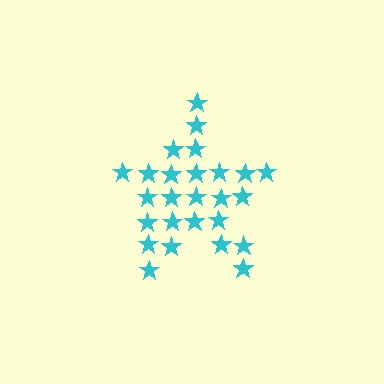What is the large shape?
The large shape is a star.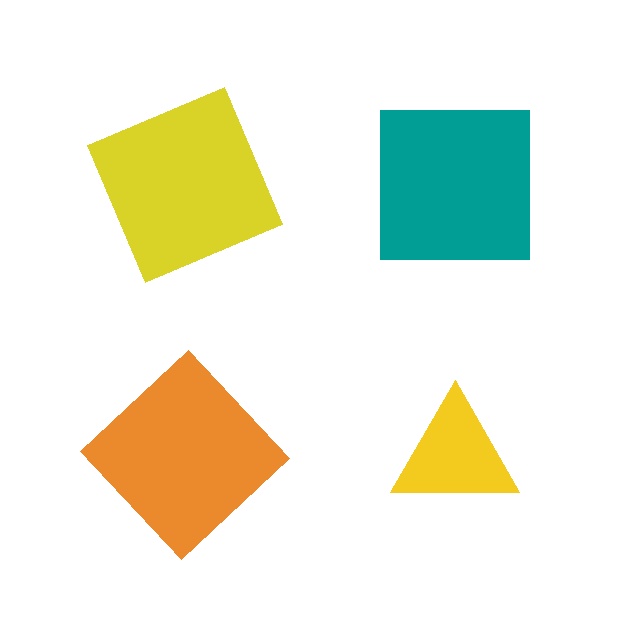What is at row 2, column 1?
An orange diamond.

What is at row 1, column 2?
A teal square.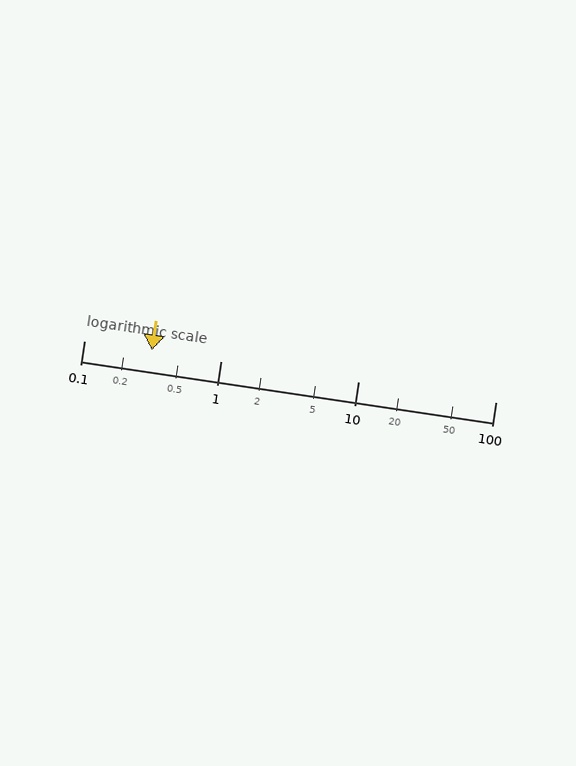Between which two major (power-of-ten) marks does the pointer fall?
The pointer is between 0.1 and 1.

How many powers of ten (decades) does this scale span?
The scale spans 3 decades, from 0.1 to 100.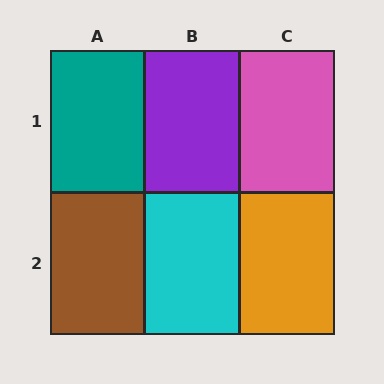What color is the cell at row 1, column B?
Purple.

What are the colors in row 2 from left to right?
Brown, cyan, orange.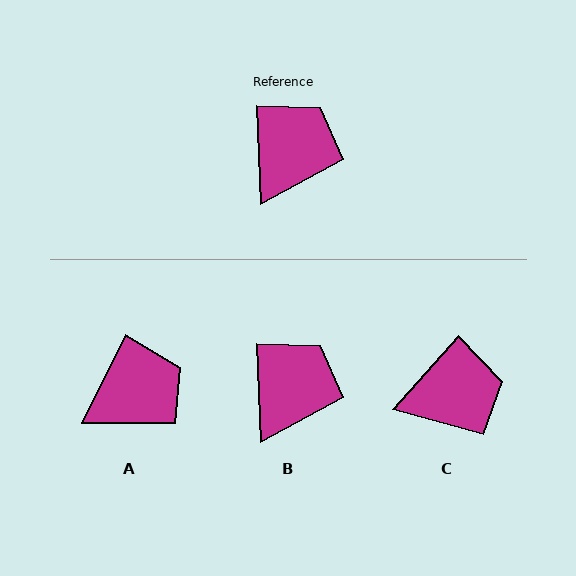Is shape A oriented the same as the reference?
No, it is off by about 29 degrees.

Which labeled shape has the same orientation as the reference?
B.